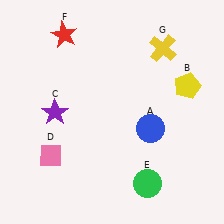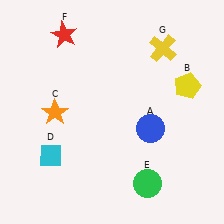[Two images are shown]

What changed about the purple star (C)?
In Image 1, C is purple. In Image 2, it changed to orange.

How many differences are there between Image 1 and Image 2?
There are 2 differences between the two images.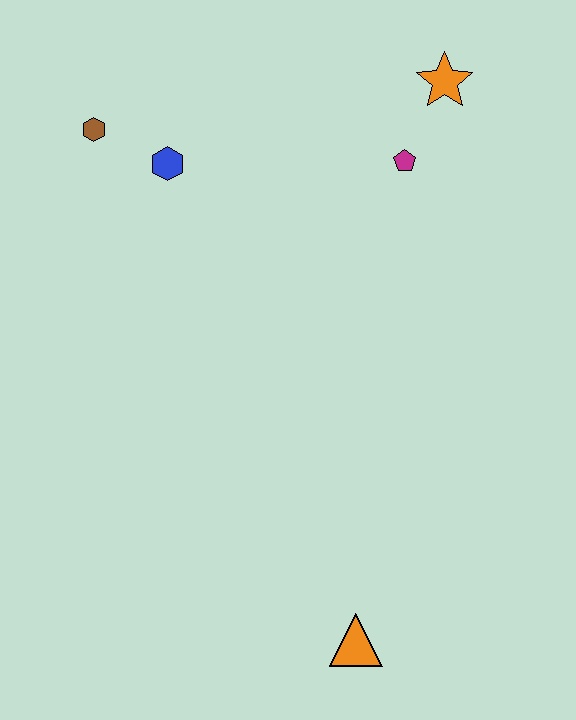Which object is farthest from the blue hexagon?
The orange triangle is farthest from the blue hexagon.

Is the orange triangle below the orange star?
Yes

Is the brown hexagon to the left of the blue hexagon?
Yes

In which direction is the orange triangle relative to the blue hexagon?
The orange triangle is below the blue hexagon.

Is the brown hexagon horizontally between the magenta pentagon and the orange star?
No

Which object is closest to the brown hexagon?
The blue hexagon is closest to the brown hexagon.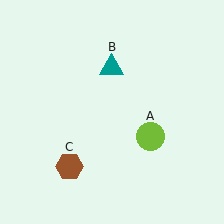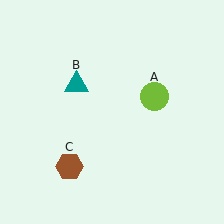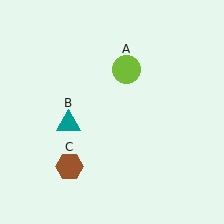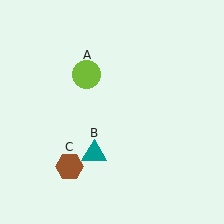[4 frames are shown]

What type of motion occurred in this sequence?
The lime circle (object A), teal triangle (object B) rotated counterclockwise around the center of the scene.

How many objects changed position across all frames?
2 objects changed position: lime circle (object A), teal triangle (object B).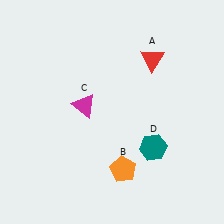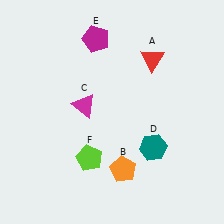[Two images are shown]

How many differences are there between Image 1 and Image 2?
There are 2 differences between the two images.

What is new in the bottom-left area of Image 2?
A lime pentagon (F) was added in the bottom-left area of Image 2.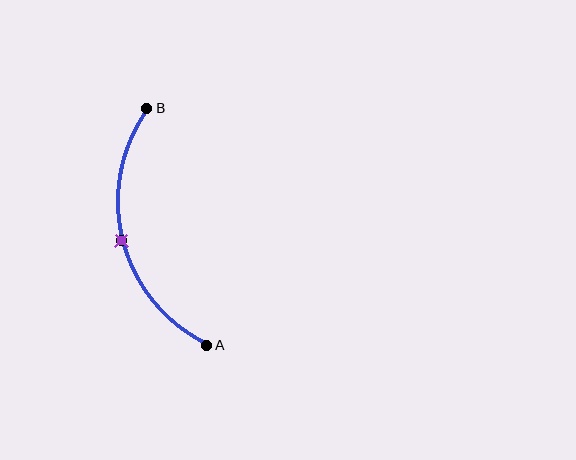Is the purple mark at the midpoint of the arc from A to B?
Yes. The purple mark lies on the arc at equal arc-length from both A and B — it is the arc midpoint.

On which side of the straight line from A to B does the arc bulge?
The arc bulges to the left of the straight line connecting A and B.